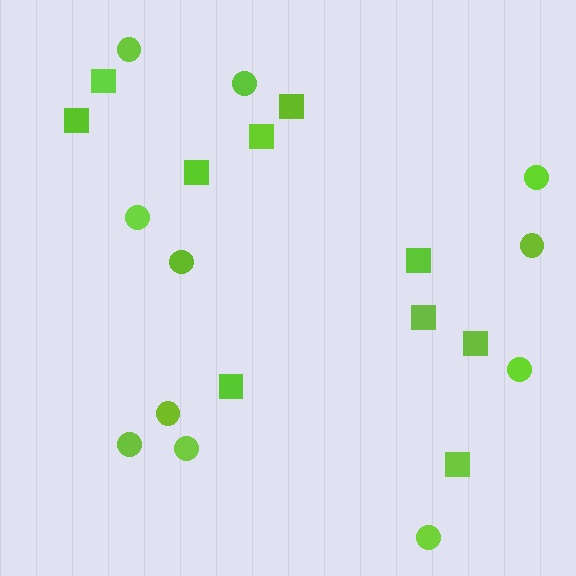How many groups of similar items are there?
There are 2 groups: one group of squares (10) and one group of circles (11).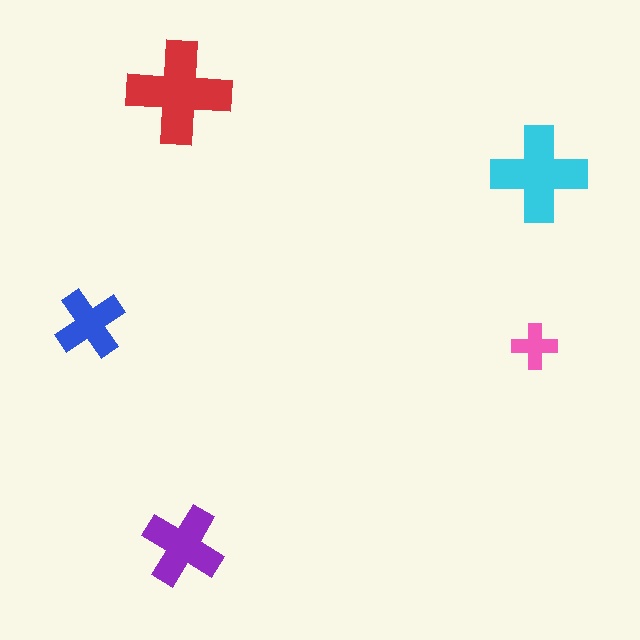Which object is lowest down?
The purple cross is bottommost.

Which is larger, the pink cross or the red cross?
The red one.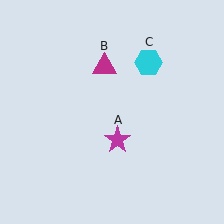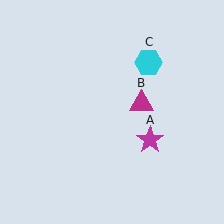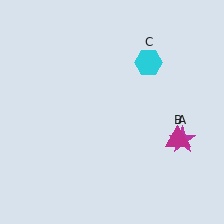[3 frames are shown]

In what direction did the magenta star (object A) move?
The magenta star (object A) moved right.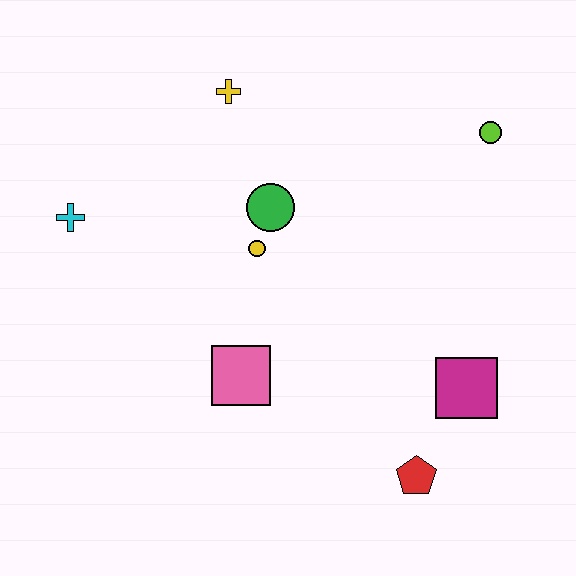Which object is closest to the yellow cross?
The green circle is closest to the yellow cross.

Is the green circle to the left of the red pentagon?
Yes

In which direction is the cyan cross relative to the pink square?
The cyan cross is to the left of the pink square.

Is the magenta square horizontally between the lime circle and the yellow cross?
Yes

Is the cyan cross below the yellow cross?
Yes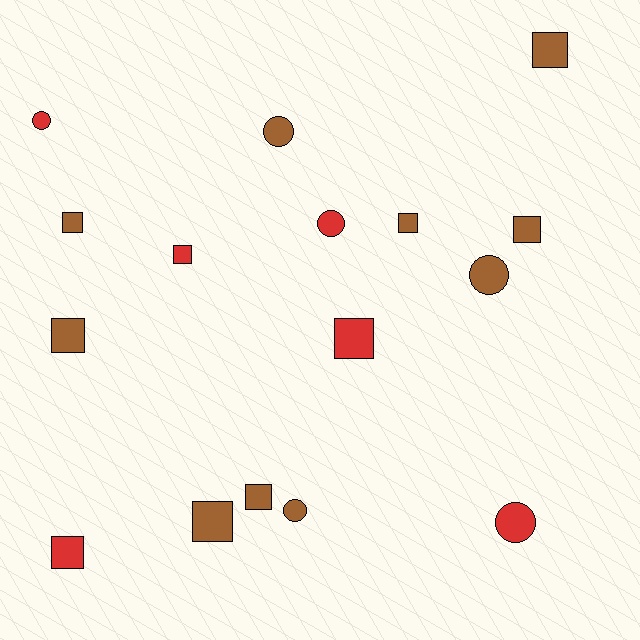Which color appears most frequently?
Brown, with 10 objects.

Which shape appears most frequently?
Square, with 10 objects.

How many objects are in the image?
There are 16 objects.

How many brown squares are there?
There are 7 brown squares.